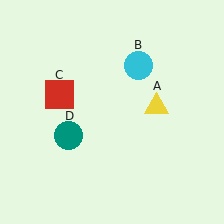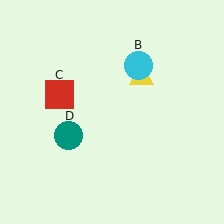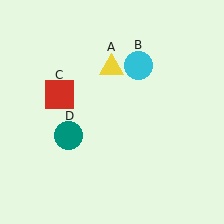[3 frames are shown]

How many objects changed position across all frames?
1 object changed position: yellow triangle (object A).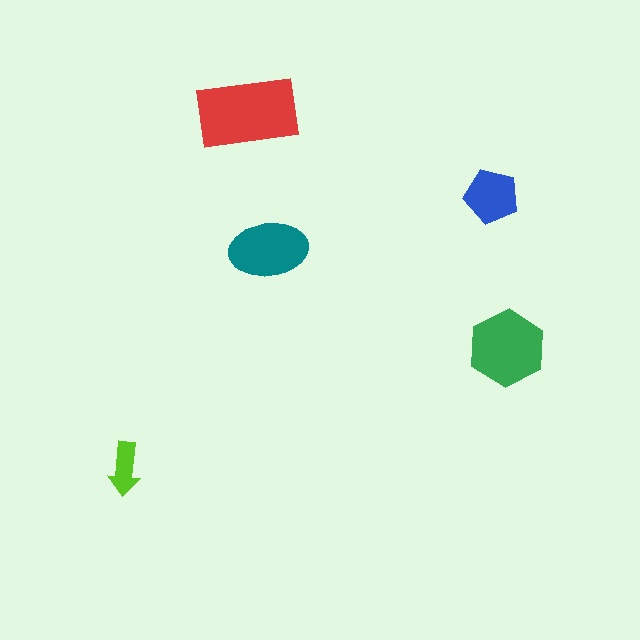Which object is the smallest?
The lime arrow.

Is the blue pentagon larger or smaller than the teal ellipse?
Smaller.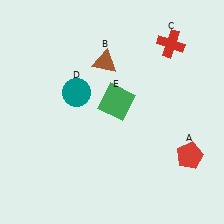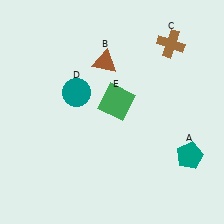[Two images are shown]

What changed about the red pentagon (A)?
In Image 1, A is red. In Image 2, it changed to teal.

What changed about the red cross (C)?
In Image 1, C is red. In Image 2, it changed to brown.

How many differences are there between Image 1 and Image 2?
There are 2 differences between the two images.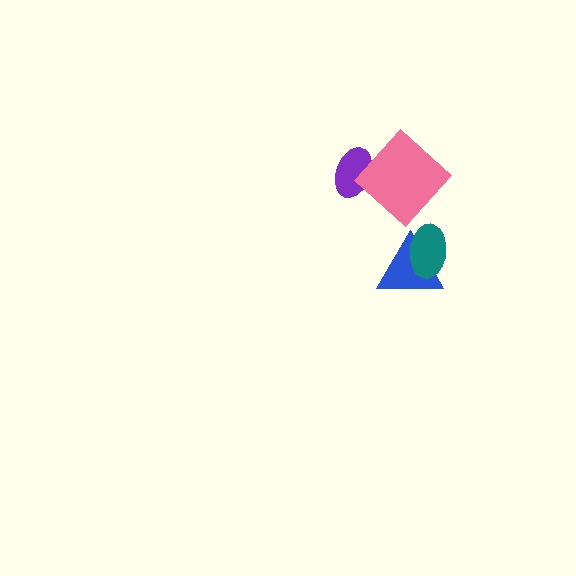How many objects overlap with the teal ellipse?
1 object overlaps with the teal ellipse.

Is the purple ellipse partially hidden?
Yes, it is partially covered by another shape.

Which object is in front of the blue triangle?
The teal ellipse is in front of the blue triangle.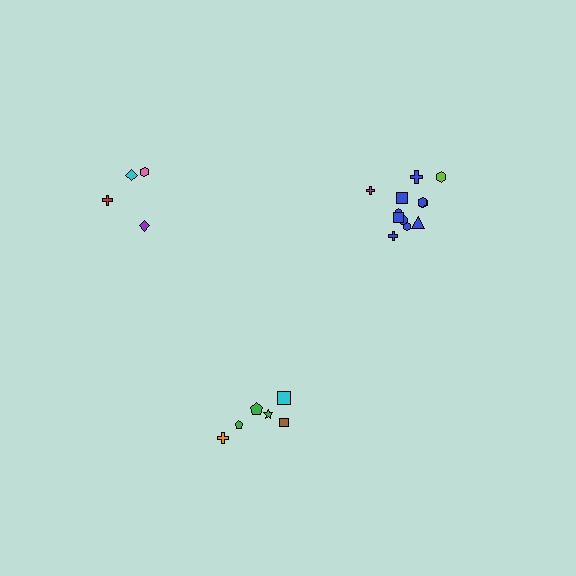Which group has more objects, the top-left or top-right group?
The top-right group.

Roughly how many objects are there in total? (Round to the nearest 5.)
Roughly 20 objects in total.